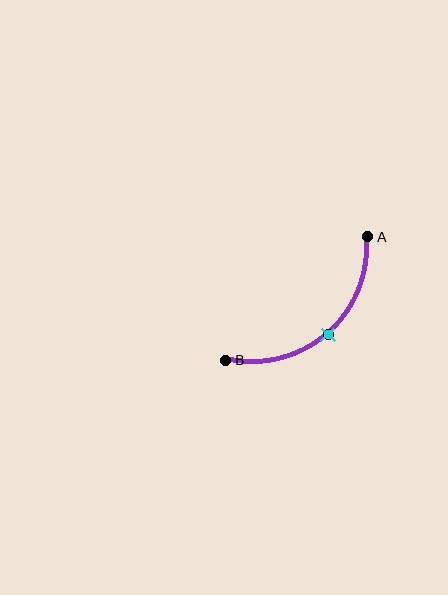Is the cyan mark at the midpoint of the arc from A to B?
Yes. The cyan mark lies on the arc at equal arc-length from both A and B — it is the arc midpoint.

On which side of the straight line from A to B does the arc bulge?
The arc bulges below and to the right of the straight line connecting A and B.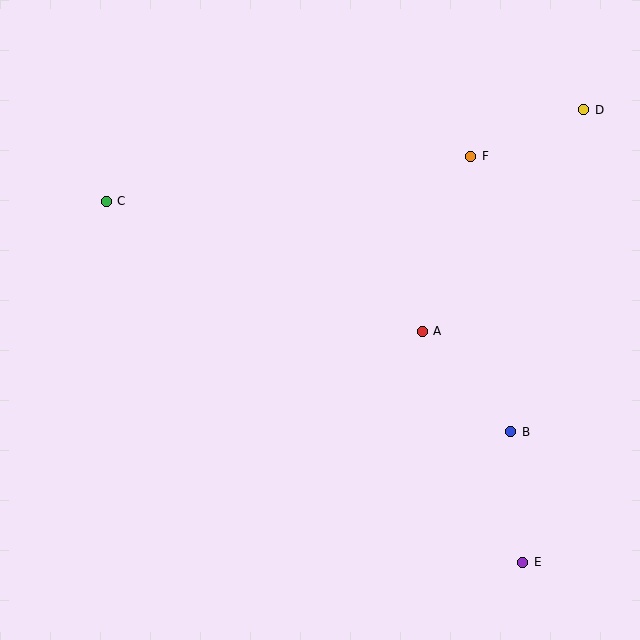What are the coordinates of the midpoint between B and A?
The midpoint between B and A is at (467, 382).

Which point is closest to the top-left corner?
Point C is closest to the top-left corner.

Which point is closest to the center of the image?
Point A at (422, 331) is closest to the center.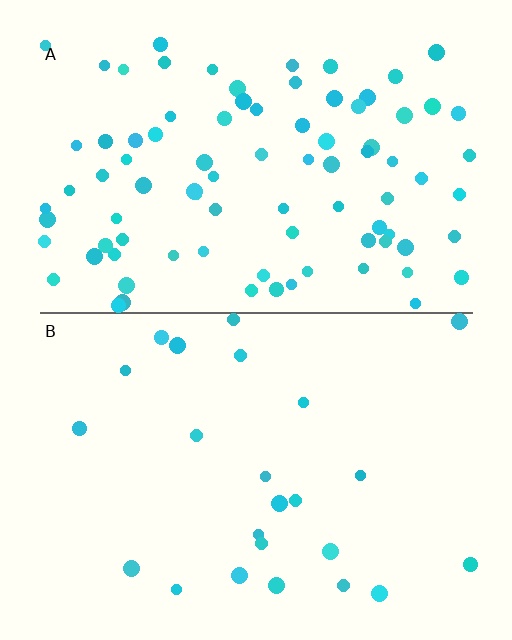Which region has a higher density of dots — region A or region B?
A (the top).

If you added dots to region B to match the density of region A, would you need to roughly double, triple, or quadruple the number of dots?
Approximately quadruple.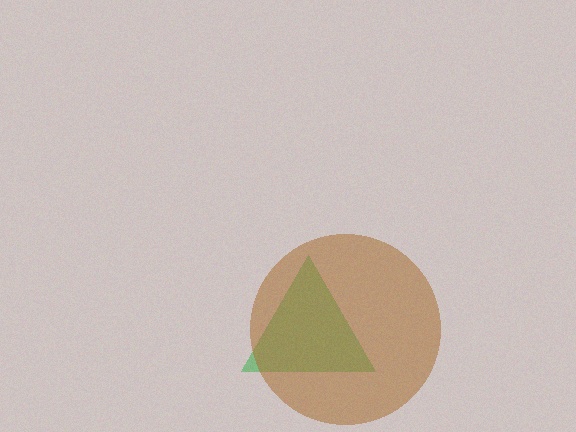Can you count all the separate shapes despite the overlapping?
Yes, there are 2 separate shapes.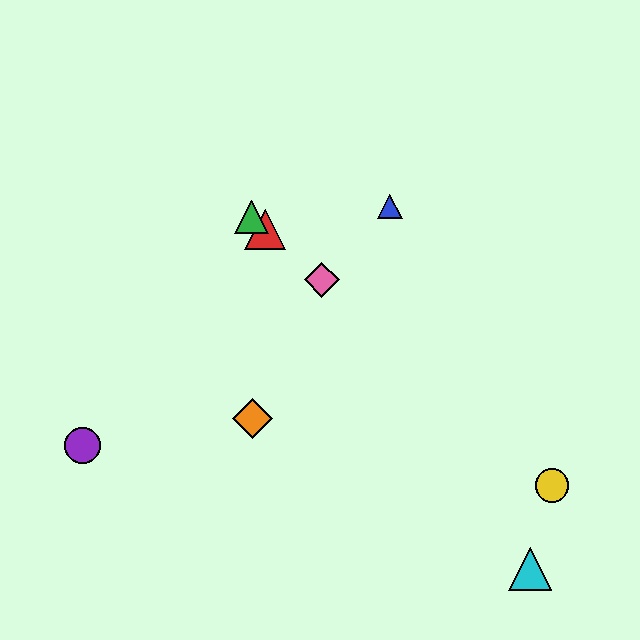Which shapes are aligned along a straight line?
The red triangle, the green triangle, the yellow circle, the pink diamond are aligned along a straight line.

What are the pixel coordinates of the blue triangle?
The blue triangle is at (390, 206).